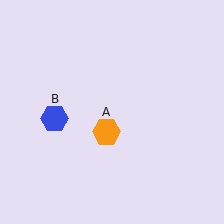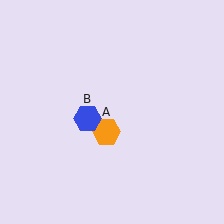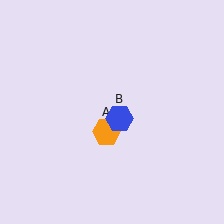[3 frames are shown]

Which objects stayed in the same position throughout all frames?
Orange hexagon (object A) remained stationary.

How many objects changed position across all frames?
1 object changed position: blue hexagon (object B).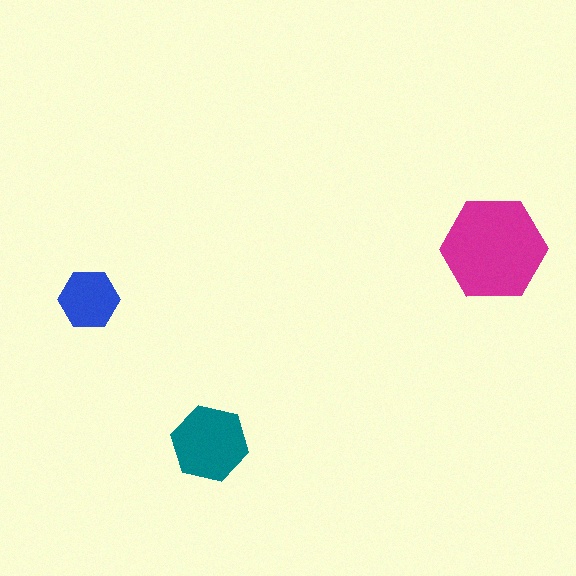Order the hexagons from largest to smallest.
the magenta one, the teal one, the blue one.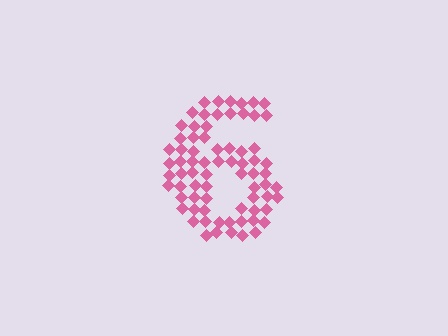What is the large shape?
The large shape is the digit 6.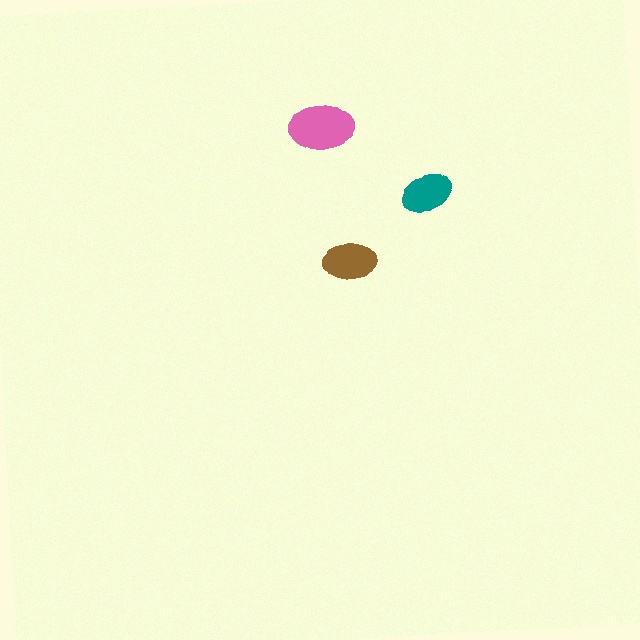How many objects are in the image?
There are 3 objects in the image.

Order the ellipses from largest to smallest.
the pink one, the brown one, the teal one.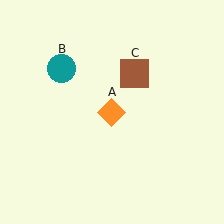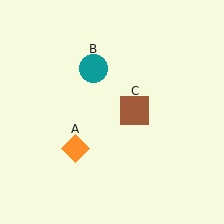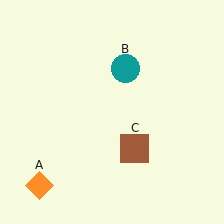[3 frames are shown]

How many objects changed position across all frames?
3 objects changed position: orange diamond (object A), teal circle (object B), brown square (object C).